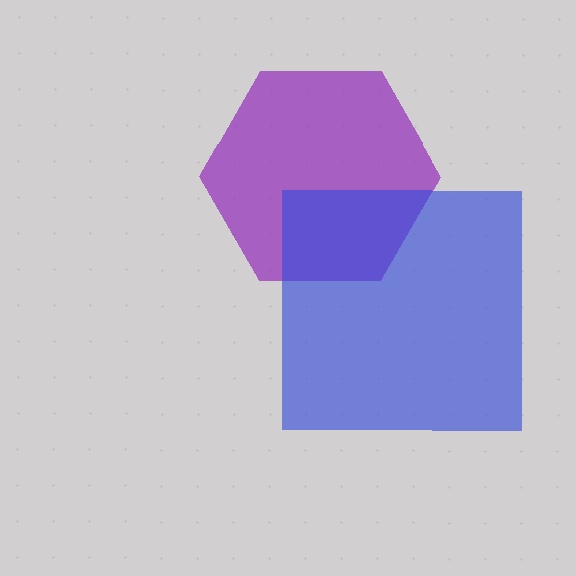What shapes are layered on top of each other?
The layered shapes are: a purple hexagon, a blue square.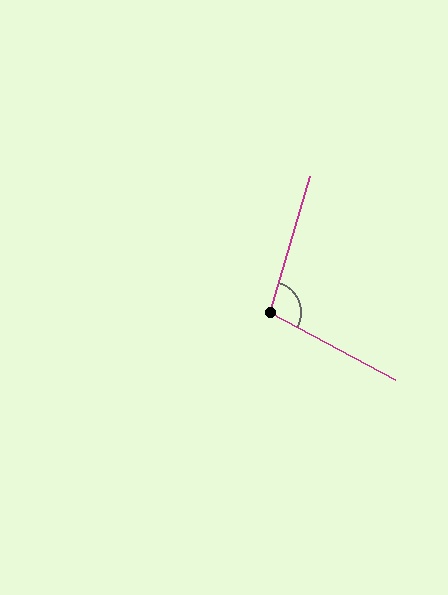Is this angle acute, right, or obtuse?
It is obtuse.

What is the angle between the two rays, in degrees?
Approximately 102 degrees.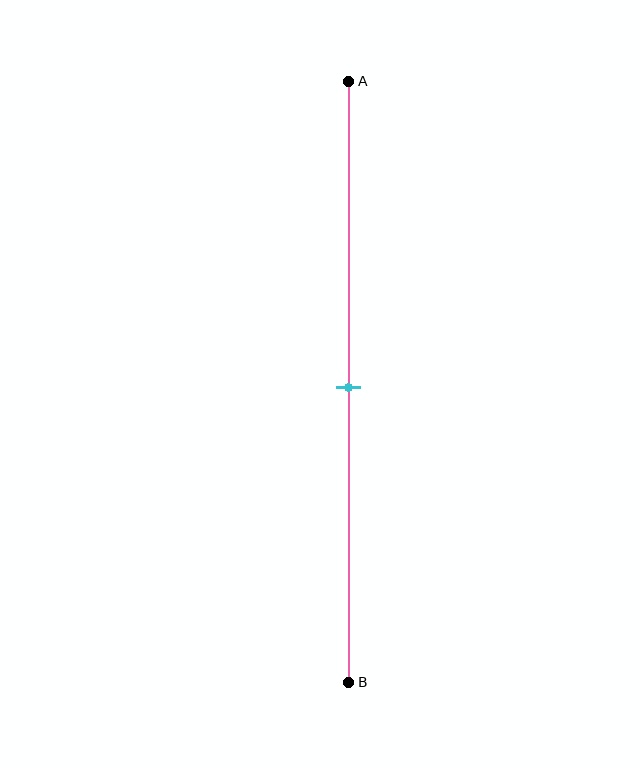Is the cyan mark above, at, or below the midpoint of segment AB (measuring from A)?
The cyan mark is approximately at the midpoint of segment AB.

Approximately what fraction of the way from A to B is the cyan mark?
The cyan mark is approximately 50% of the way from A to B.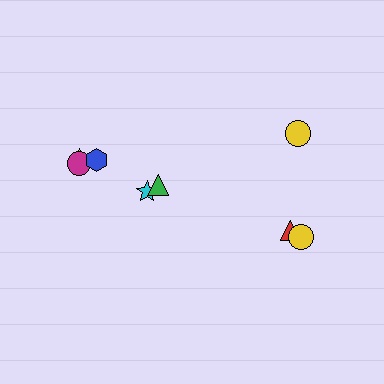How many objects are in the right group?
There are 3 objects.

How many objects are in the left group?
There are 5 objects.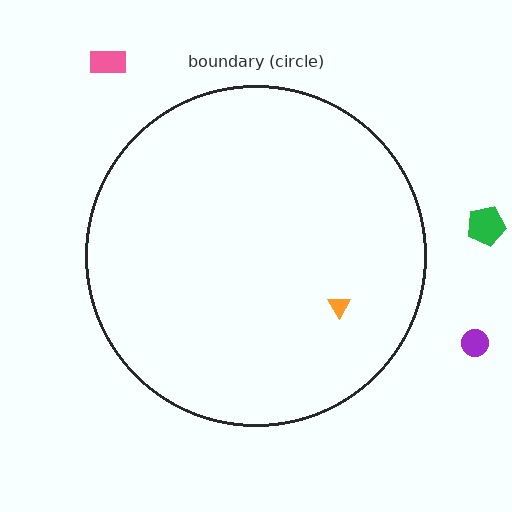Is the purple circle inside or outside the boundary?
Outside.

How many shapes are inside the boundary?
1 inside, 3 outside.